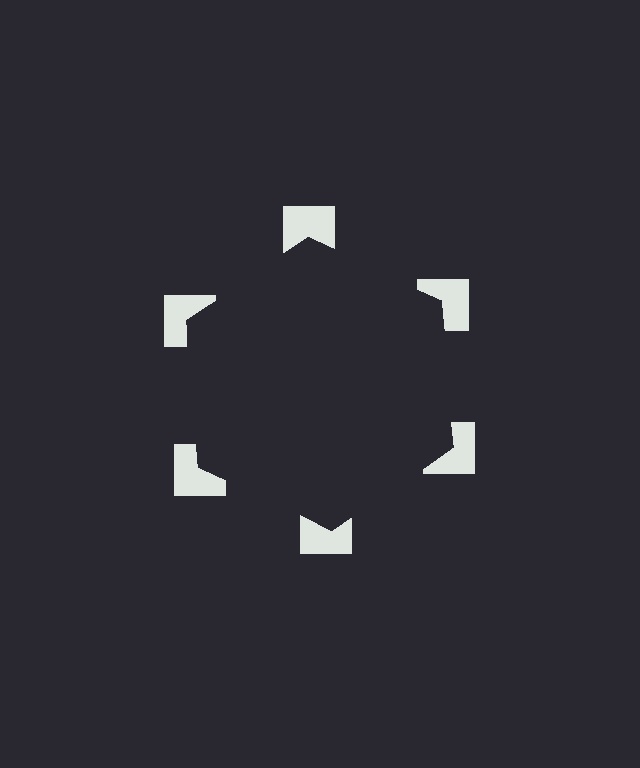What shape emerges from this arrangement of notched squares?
An illusory hexagon — its edges are inferred from the aligned wedge cuts in the notched squares, not physically drawn.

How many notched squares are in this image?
There are 6 — one at each vertex of the illusory hexagon.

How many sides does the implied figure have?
6 sides.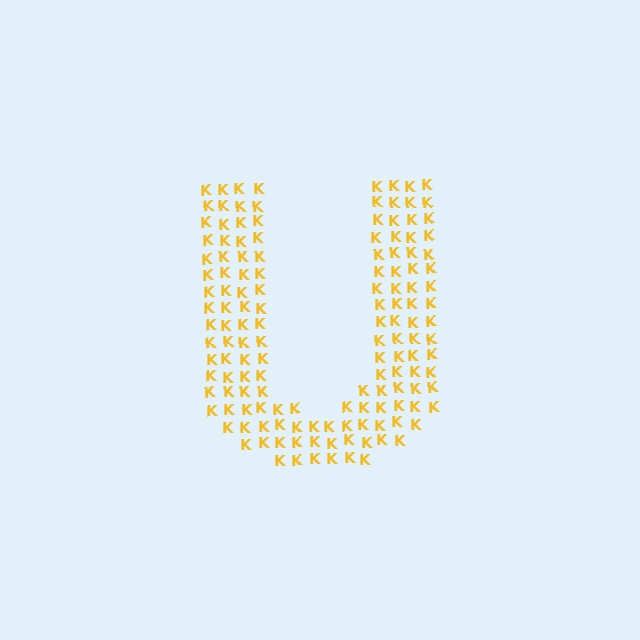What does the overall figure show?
The overall figure shows the letter U.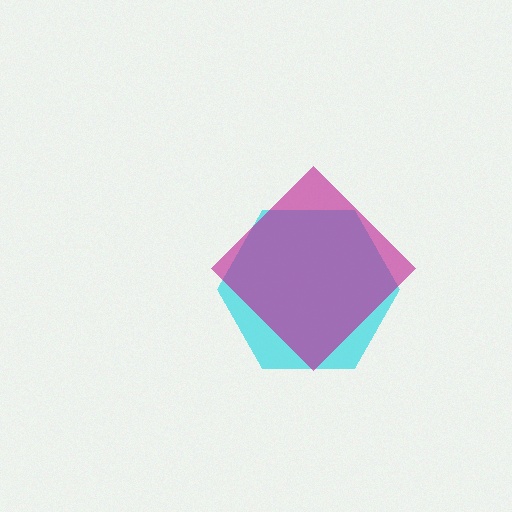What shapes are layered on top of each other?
The layered shapes are: a cyan hexagon, a magenta diamond.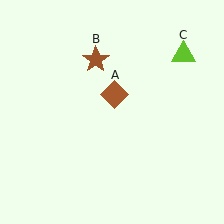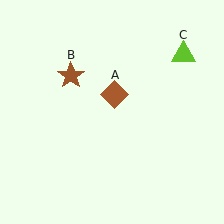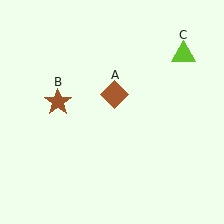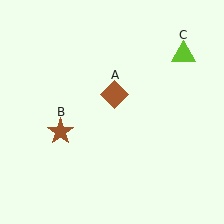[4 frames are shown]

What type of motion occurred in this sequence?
The brown star (object B) rotated counterclockwise around the center of the scene.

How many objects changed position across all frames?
1 object changed position: brown star (object B).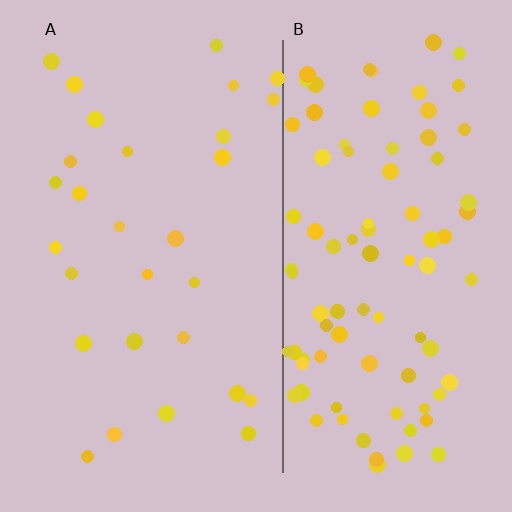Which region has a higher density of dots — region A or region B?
B (the right).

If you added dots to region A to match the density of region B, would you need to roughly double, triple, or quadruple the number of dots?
Approximately triple.